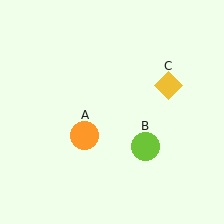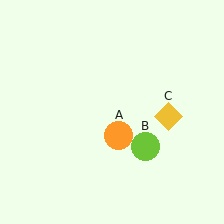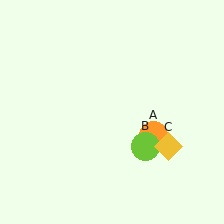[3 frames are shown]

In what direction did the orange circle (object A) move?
The orange circle (object A) moved right.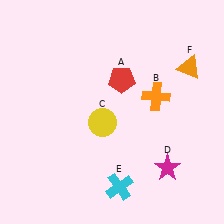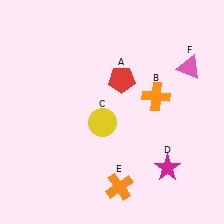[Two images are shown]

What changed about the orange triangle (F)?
In Image 1, F is orange. In Image 2, it changed to pink.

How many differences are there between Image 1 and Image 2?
There are 2 differences between the two images.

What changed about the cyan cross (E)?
In Image 1, E is cyan. In Image 2, it changed to orange.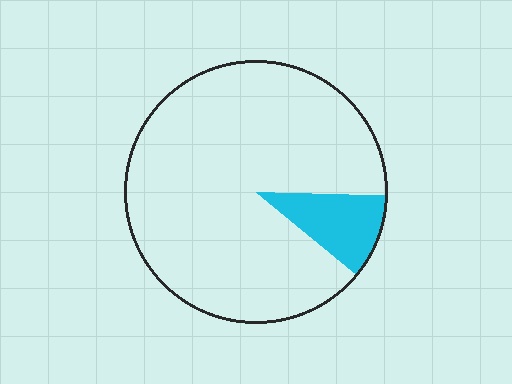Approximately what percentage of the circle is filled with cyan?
Approximately 10%.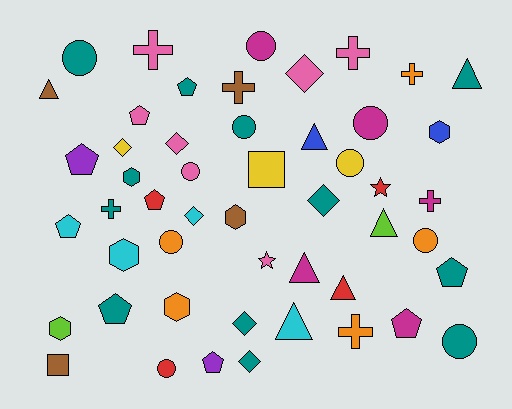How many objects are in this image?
There are 50 objects.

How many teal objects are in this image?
There are 12 teal objects.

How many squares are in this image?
There are 2 squares.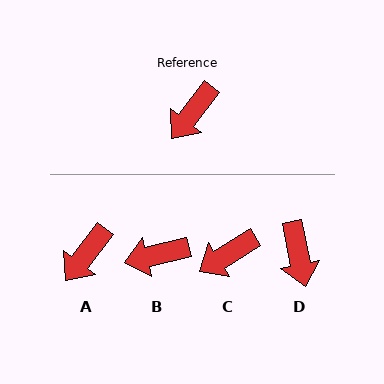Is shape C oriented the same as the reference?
No, it is off by about 21 degrees.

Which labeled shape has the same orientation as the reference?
A.